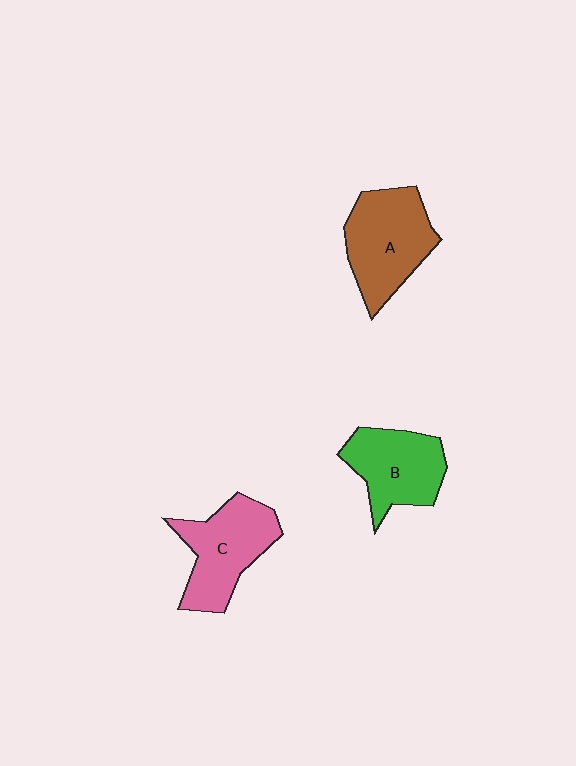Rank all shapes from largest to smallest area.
From largest to smallest: A (brown), C (pink), B (green).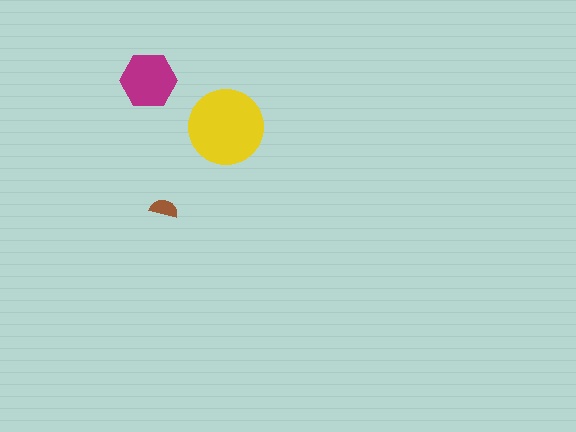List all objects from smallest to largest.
The brown semicircle, the magenta hexagon, the yellow circle.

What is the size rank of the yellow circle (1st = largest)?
1st.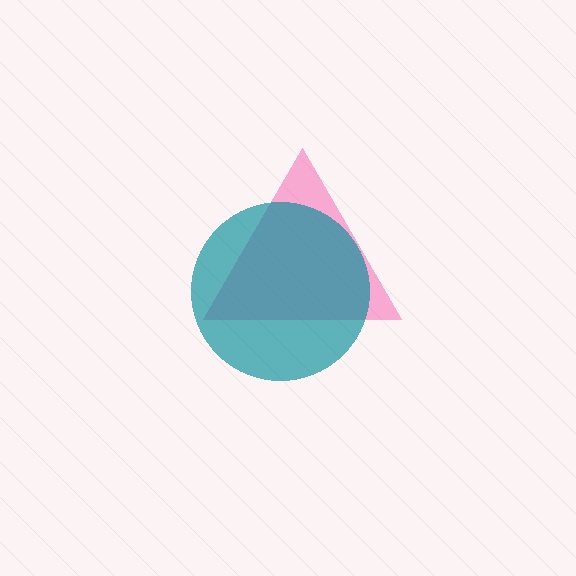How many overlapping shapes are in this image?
There are 2 overlapping shapes in the image.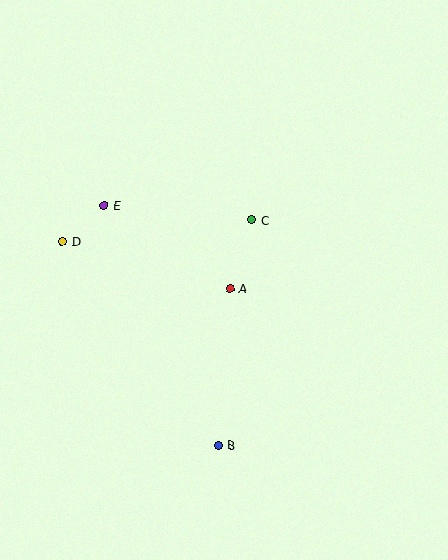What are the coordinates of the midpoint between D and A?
The midpoint between D and A is at (146, 265).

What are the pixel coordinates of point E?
Point E is at (104, 206).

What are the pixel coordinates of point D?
Point D is at (63, 241).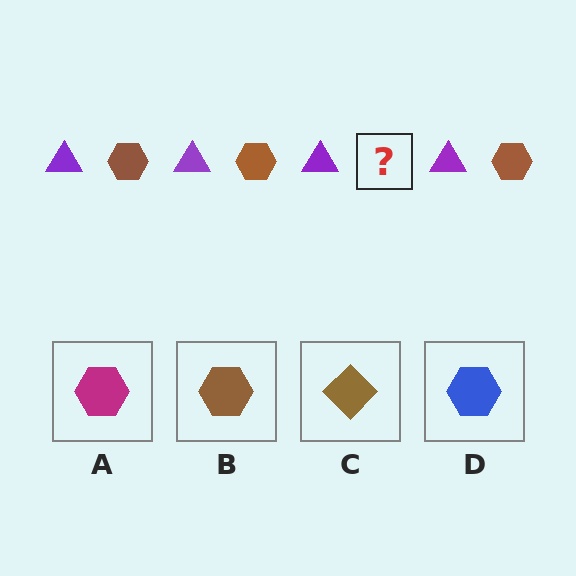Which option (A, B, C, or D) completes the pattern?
B.